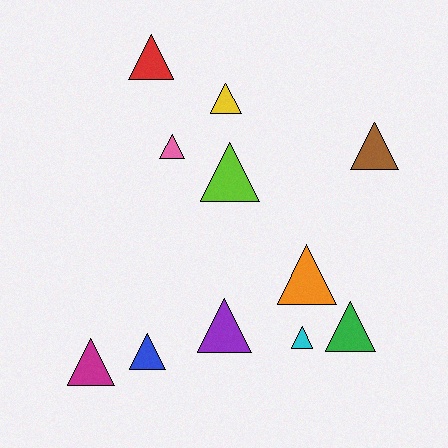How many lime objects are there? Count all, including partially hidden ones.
There is 1 lime object.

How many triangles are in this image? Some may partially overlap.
There are 11 triangles.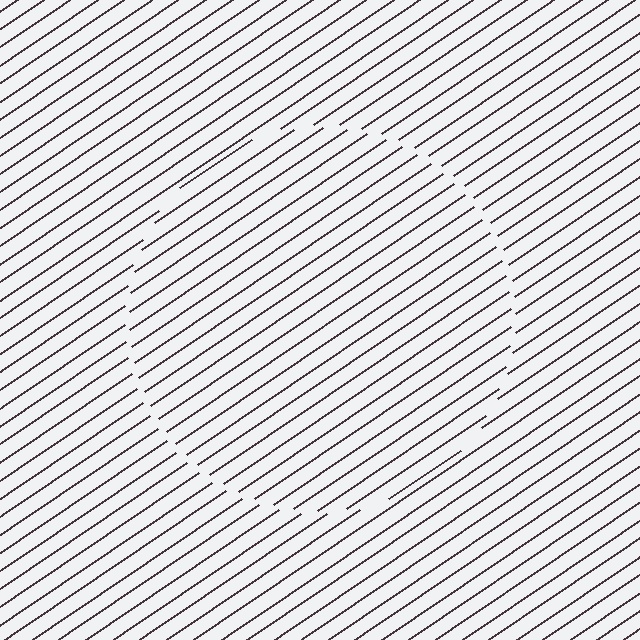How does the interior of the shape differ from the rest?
The interior of the shape contains the same grating, shifted by half a period — the contour is defined by the phase discontinuity where line-ends from the inner and outer gratings abut.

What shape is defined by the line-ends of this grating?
An illusory circle. The interior of the shape contains the same grating, shifted by half a period — the contour is defined by the phase discontinuity where line-ends from the inner and outer gratings abut.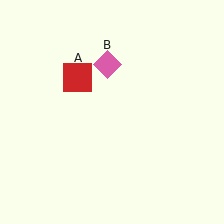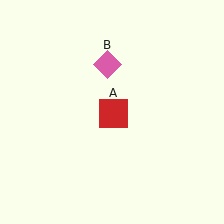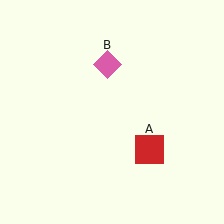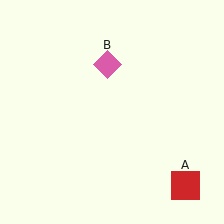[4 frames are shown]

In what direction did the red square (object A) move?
The red square (object A) moved down and to the right.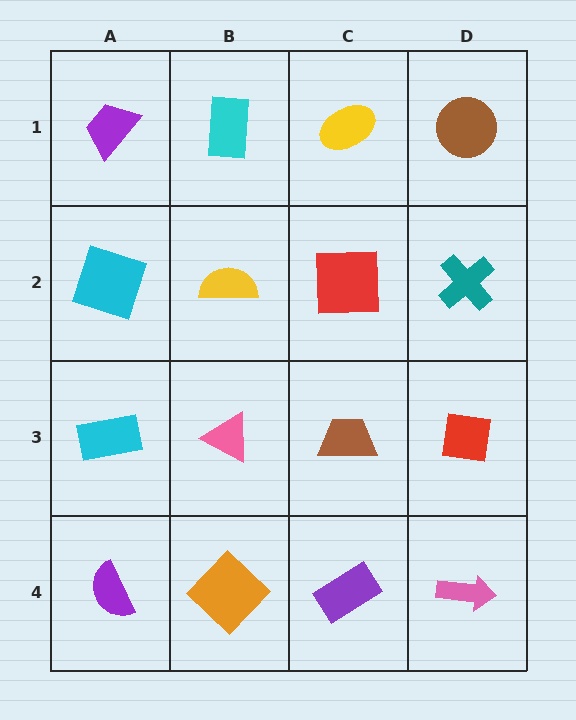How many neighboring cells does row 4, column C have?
3.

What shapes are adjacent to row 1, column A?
A cyan square (row 2, column A), a cyan rectangle (row 1, column B).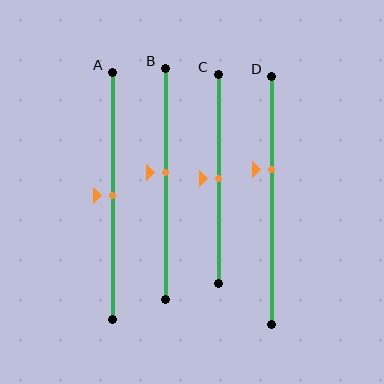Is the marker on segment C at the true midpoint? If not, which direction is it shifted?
Yes, the marker on segment C is at the true midpoint.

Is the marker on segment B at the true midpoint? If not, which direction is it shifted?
No, the marker on segment B is shifted upward by about 5% of the segment length.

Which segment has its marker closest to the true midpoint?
Segment A has its marker closest to the true midpoint.